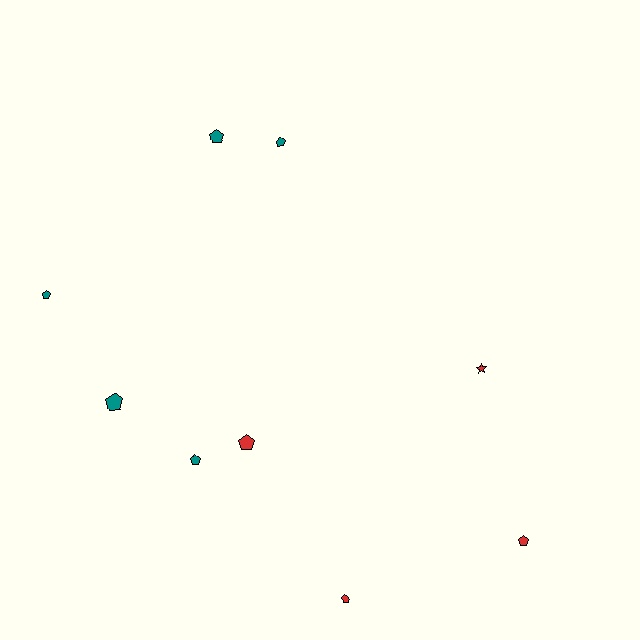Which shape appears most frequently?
Pentagon, with 8 objects.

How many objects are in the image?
There are 9 objects.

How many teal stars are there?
There are no teal stars.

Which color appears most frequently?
Teal, with 5 objects.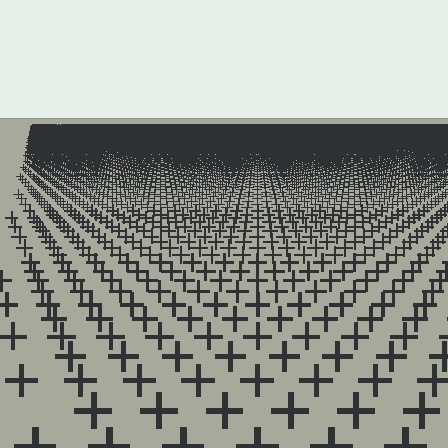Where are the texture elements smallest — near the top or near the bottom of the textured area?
Near the top.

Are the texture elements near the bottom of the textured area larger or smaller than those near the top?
Larger. Near the bottom, elements are closer to the viewer and appear at a bigger on-screen size.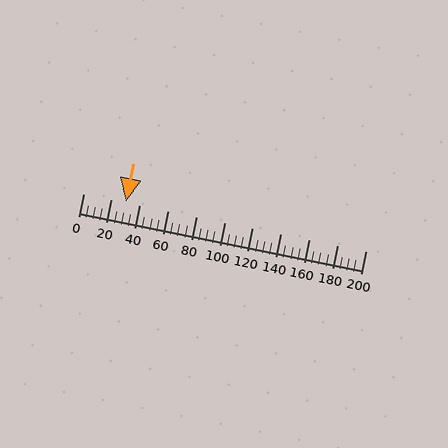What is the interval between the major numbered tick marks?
The major tick marks are spaced 20 units apart.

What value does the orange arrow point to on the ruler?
The orange arrow points to approximately 30.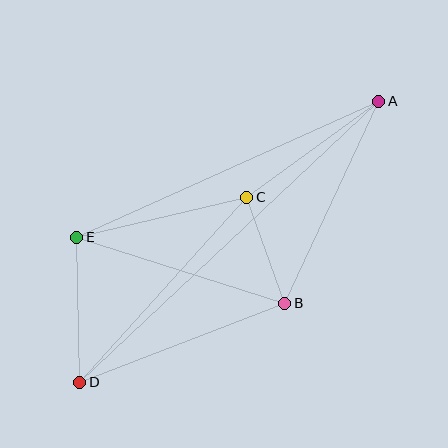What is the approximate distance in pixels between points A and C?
The distance between A and C is approximately 163 pixels.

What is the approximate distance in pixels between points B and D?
The distance between B and D is approximately 220 pixels.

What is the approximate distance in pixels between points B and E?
The distance between B and E is approximately 218 pixels.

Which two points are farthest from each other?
Points A and D are farthest from each other.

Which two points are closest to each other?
Points B and C are closest to each other.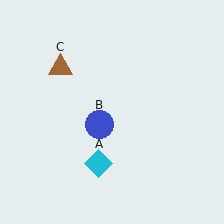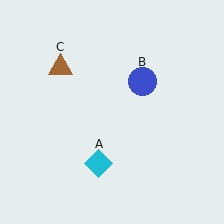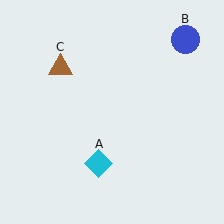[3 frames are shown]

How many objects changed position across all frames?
1 object changed position: blue circle (object B).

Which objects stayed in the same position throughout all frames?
Cyan diamond (object A) and brown triangle (object C) remained stationary.